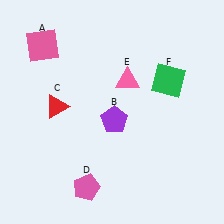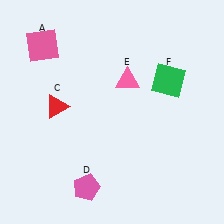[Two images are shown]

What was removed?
The purple pentagon (B) was removed in Image 2.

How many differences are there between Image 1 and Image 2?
There is 1 difference between the two images.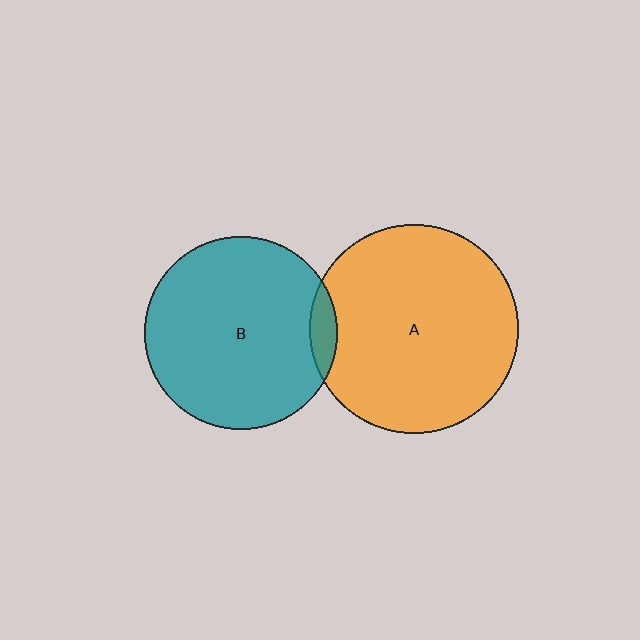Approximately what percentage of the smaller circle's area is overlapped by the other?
Approximately 5%.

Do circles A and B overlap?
Yes.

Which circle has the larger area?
Circle A (orange).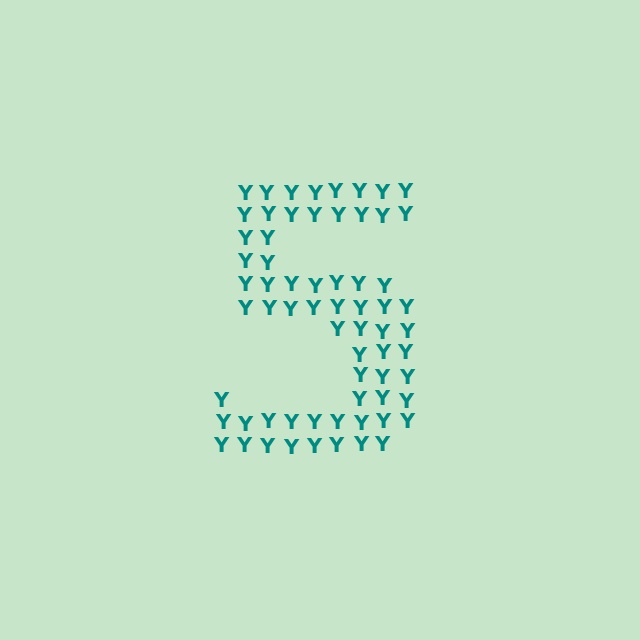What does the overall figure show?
The overall figure shows the digit 5.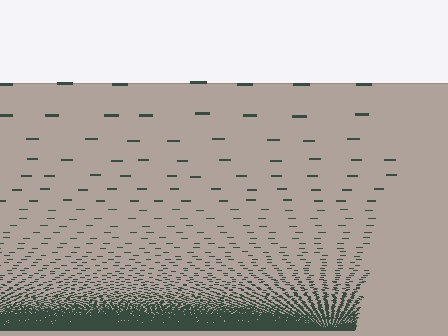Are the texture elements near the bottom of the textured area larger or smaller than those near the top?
Smaller. The gradient is inverted — elements near the bottom are smaller and denser.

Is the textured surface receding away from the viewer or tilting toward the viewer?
The surface appears to tilt toward the viewer. Texture elements get larger and sparser toward the top.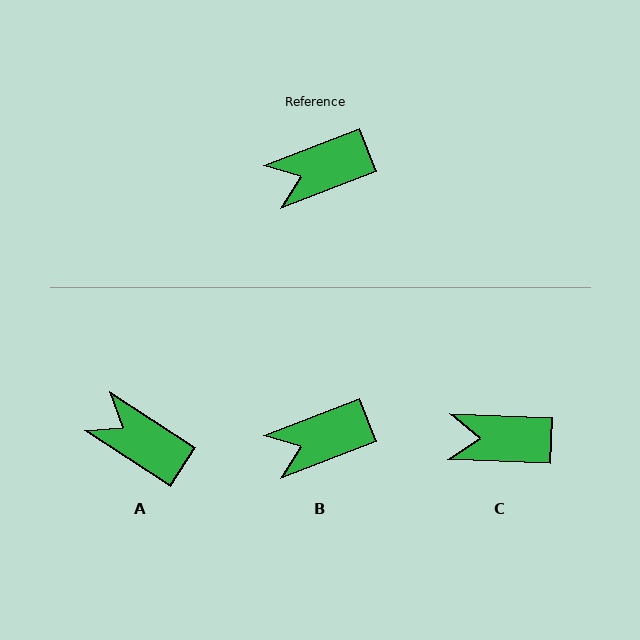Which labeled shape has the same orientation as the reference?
B.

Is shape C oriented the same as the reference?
No, it is off by about 23 degrees.